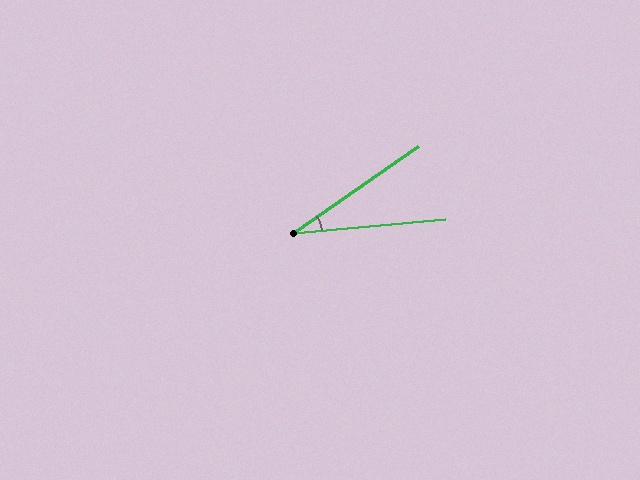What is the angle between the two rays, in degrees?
Approximately 30 degrees.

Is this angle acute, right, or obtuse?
It is acute.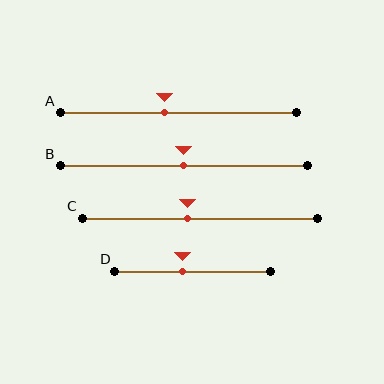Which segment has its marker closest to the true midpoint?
Segment B has its marker closest to the true midpoint.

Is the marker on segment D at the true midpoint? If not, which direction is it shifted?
No, the marker on segment D is shifted to the left by about 7% of the segment length.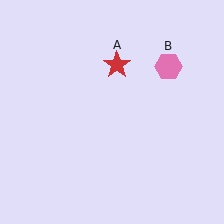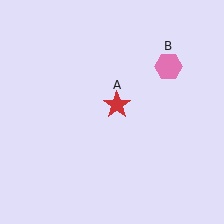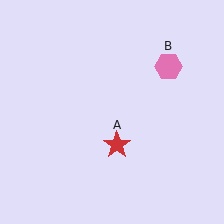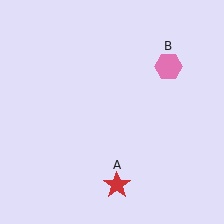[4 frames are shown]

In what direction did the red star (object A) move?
The red star (object A) moved down.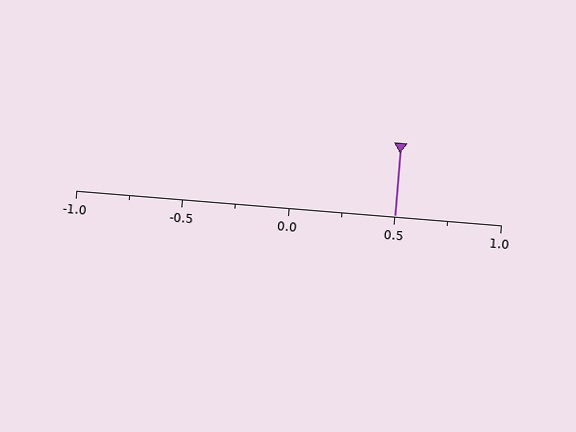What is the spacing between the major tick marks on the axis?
The major ticks are spaced 0.5 apart.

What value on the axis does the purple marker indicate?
The marker indicates approximately 0.5.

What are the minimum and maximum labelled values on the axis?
The axis runs from -1.0 to 1.0.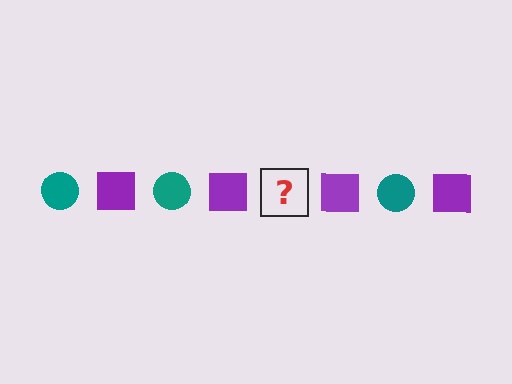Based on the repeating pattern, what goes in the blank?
The blank should be a teal circle.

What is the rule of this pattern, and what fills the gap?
The rule is that the pattern alternates between teal circle and purple square. The gap should be filled with a teal circle.